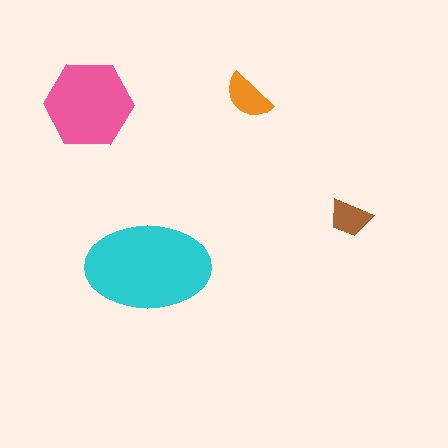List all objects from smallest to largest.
The brown trapezoid, the orange semicircle, the pink hexagon, the cyan ellipse.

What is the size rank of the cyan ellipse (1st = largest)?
1st.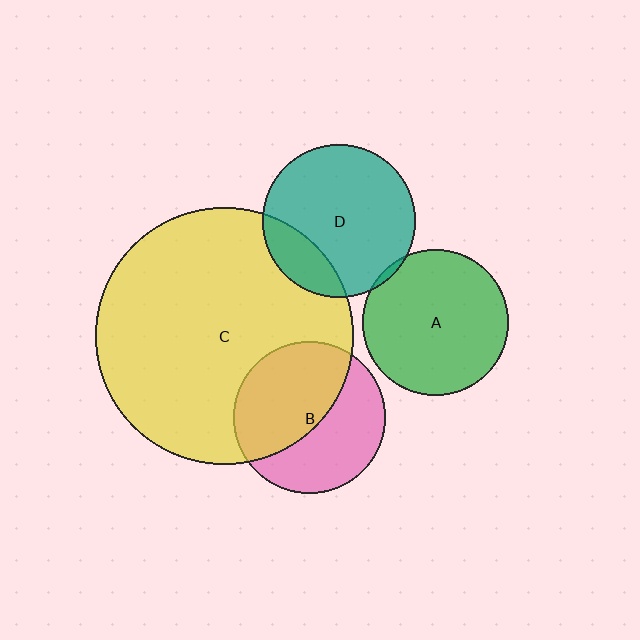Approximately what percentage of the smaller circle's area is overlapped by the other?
Approximately 5%.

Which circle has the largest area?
Circle C (yellow).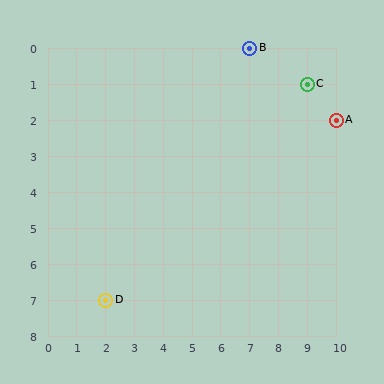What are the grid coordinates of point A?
Point A is at grid coordinates (10, 2).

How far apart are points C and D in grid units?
Points C and D are 7 columns and 6 rows apart (about 9.2 grid units diagonally).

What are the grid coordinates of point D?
Point D is at grid coordinates (2, 7).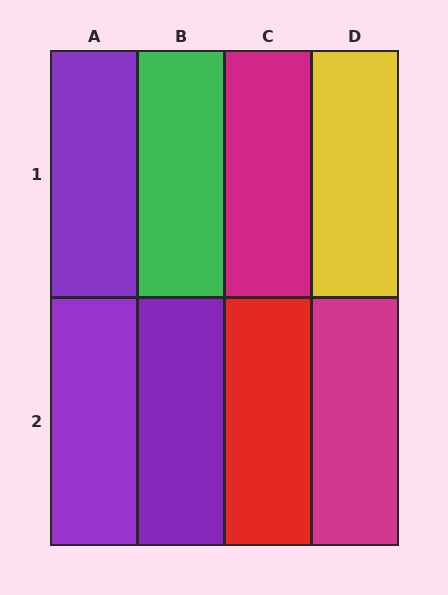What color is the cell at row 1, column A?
Purple.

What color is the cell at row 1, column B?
Green.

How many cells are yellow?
1 cell is yellow.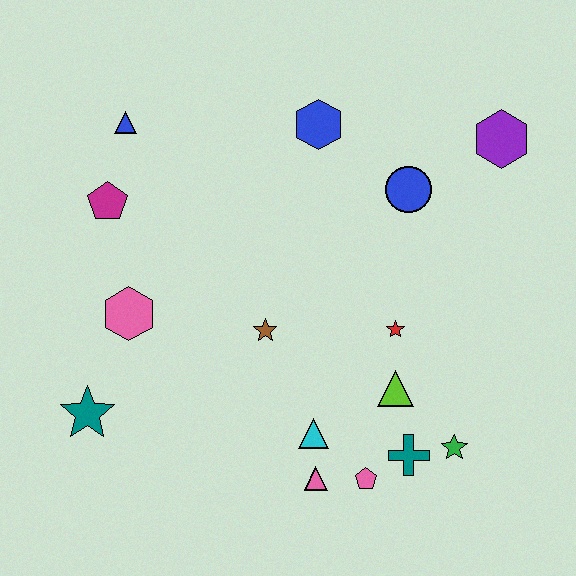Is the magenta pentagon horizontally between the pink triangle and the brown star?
No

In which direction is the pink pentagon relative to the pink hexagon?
The pink pentagon is to the right of the pink hexagon.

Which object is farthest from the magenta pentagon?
The green star is farthest from the magenta pentagon.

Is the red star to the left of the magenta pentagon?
No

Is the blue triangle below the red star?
No